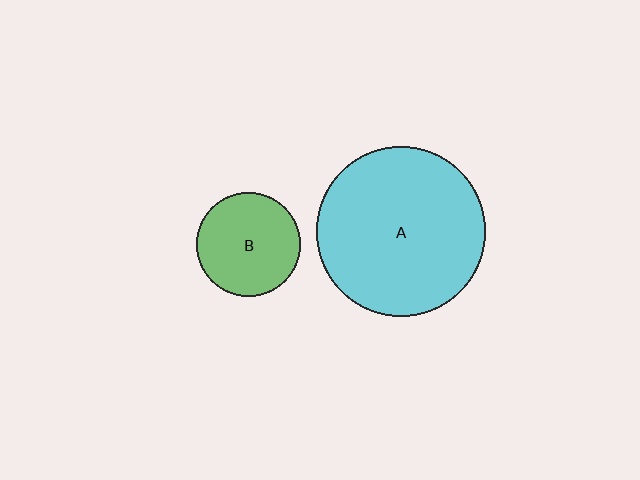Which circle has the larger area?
Circle A (cyan).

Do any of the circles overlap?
No, none of the circles overlap.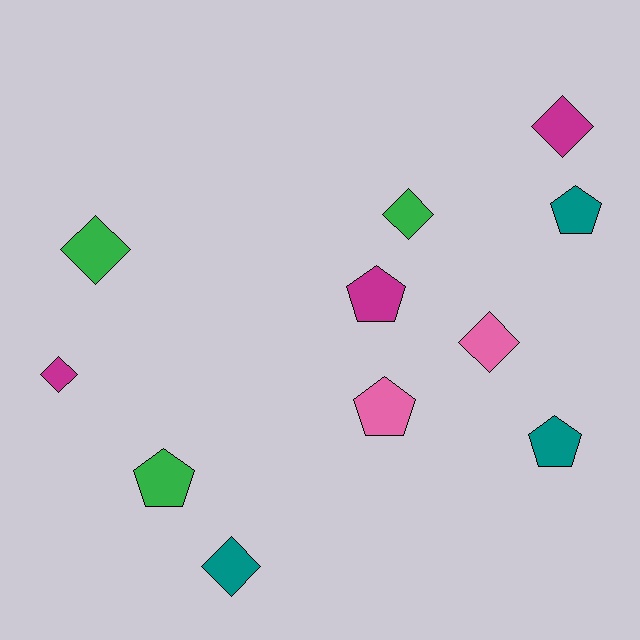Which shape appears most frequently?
Diamond, with 6 objects.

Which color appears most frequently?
Magenta, with 3 objects.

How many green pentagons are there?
There is 1 green pentagon.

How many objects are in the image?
There are 11 objects.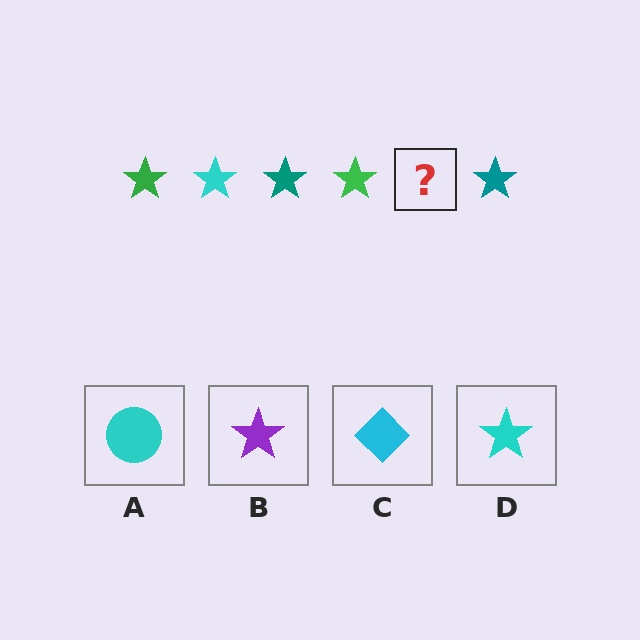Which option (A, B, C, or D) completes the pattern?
D.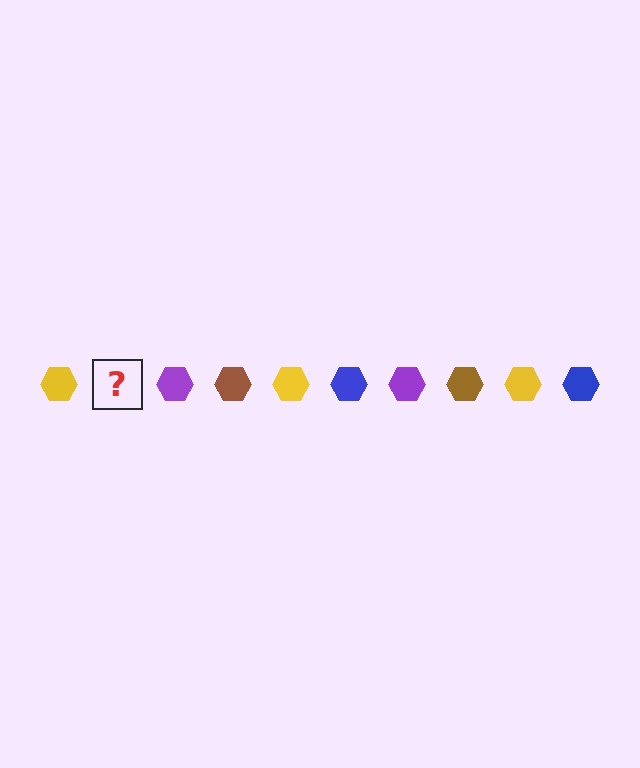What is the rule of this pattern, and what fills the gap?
The rule is that the pattern cycles through yellow, blue, purple, brown hexagons. The gap should be filled with a blue hexagon.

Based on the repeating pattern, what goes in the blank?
The blank should be a blue hexagon.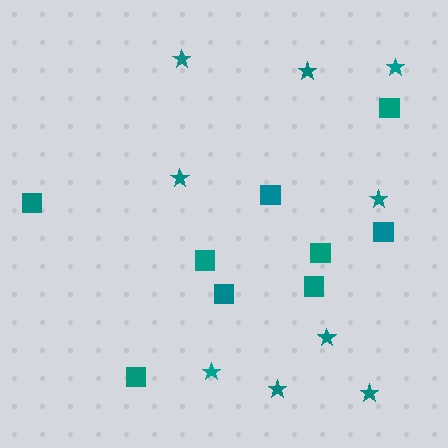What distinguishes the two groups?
There are 2 groups: one group of stars (9) and one group of squares (9).